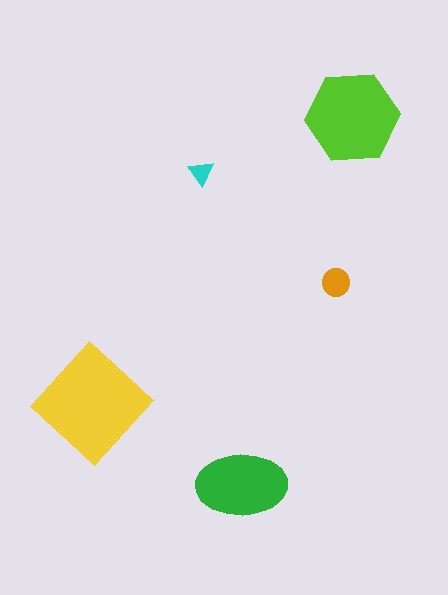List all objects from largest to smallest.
The yellow diamond, the lime hexagon, the green ellipse, the orange circle, the cyan triangle.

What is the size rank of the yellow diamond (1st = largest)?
1st.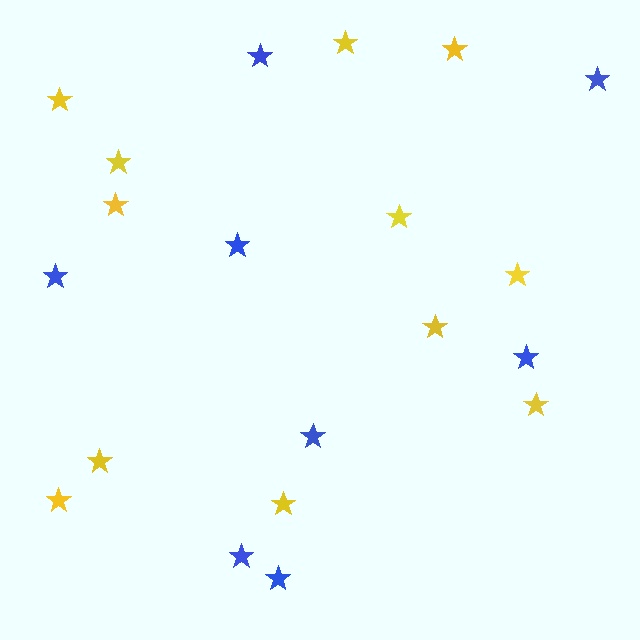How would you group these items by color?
There are 2 groups: one group of blue stars (8) and one group of yellow stars (12).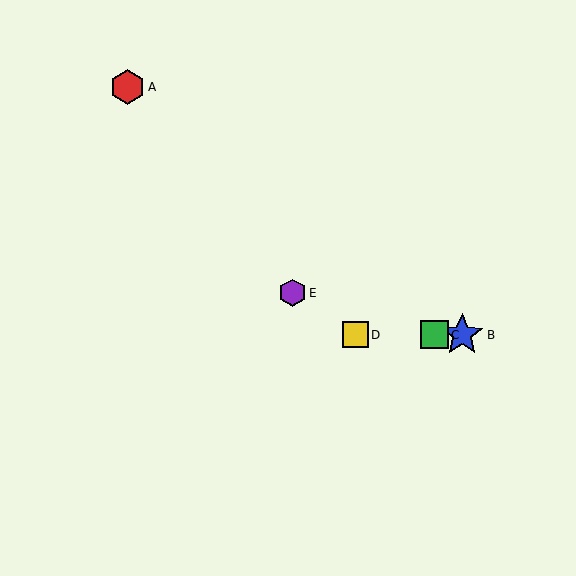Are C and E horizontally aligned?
No, C is at y≈335 and E is at y≈293.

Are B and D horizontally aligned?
Yes, both are at y≈335.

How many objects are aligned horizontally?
3 objects (B, C, D) are aligned horizontally.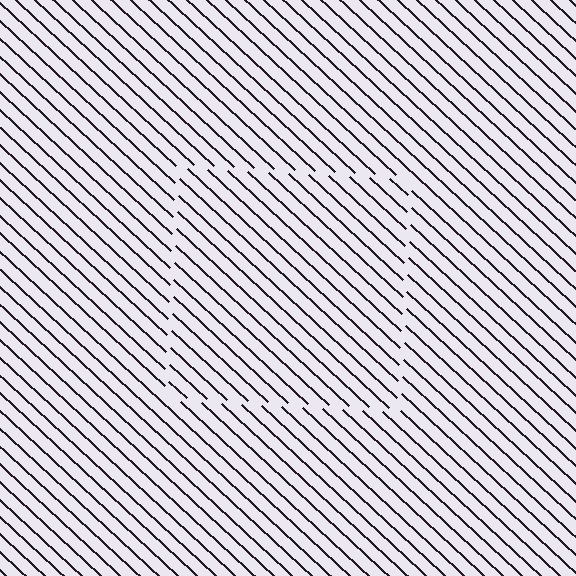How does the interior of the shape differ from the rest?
The interior of the shape contains the same grating, shifted by half a period — the contour is defined by the phase discontinuity where line-ends from the inner and outer gratings abut.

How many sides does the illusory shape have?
4 sides — the line-ends trace a square.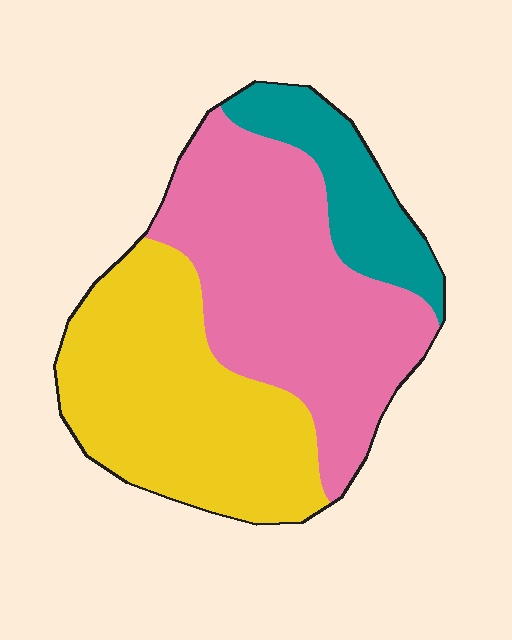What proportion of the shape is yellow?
Yellow takes up about two fifths (2/5) of the shape.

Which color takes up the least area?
Teal, at roughly 15%.